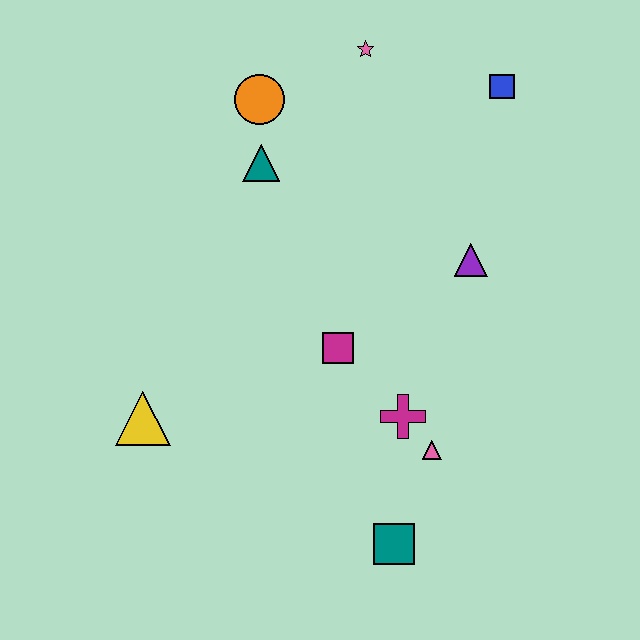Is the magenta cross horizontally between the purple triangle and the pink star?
Yes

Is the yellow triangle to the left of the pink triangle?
Yes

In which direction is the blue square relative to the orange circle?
The blue square is to the right of the orange circle.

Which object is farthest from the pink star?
The teal square is farthest from the pink star.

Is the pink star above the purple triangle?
Yes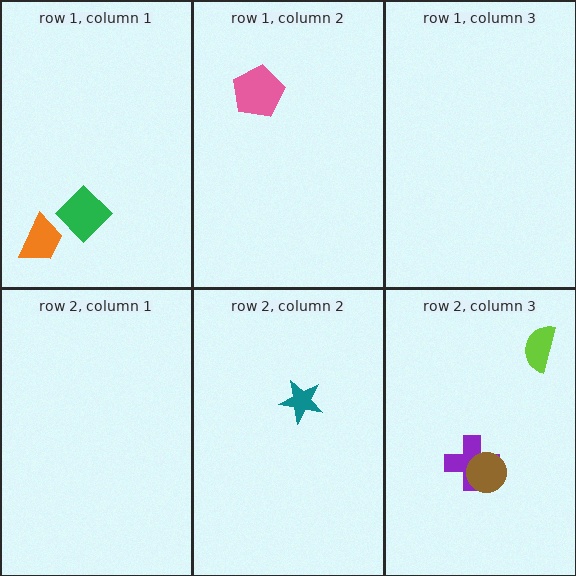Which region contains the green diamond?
The row 1, column 1 region.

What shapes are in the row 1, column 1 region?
The green diamond, the orange trapezoid.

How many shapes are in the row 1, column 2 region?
1.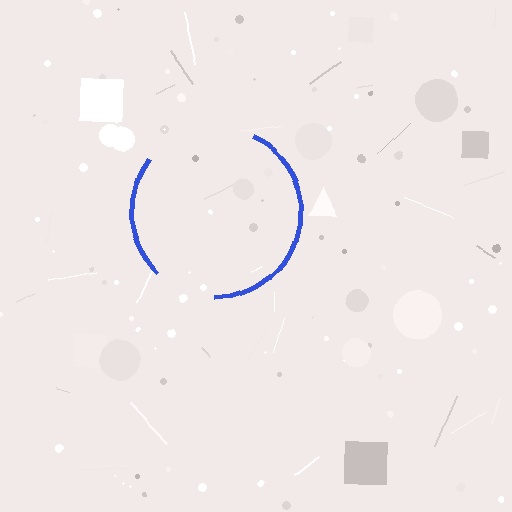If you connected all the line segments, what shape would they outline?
They would outline a circle.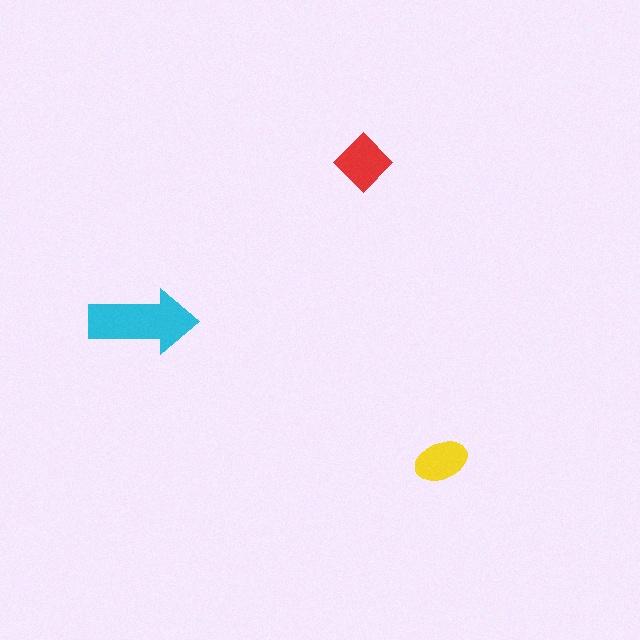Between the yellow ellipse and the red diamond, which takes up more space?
The red diamond.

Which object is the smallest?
The yellow ellipse.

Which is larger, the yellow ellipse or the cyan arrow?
The cyan arrow.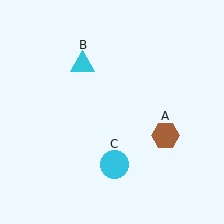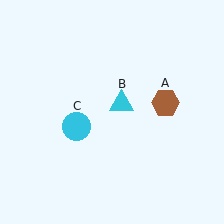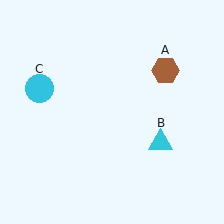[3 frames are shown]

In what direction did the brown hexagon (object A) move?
The brown hexagon (object A) moved up.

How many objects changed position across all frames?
3 objects changed position: brown hexagon (object A), cyan triangle (object B), cyan circle (object C).